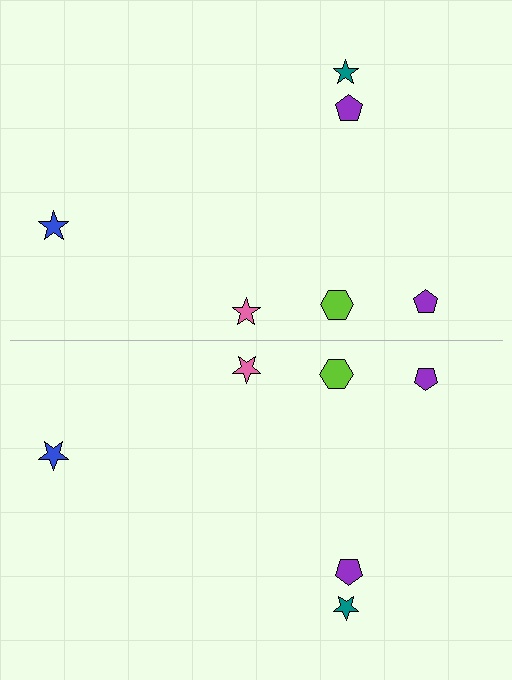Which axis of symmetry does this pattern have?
The pattern has a horizontal axis of symmetry running through the center of the image.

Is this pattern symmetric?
Yes, this pattern has bilateral (reflection) symmetry.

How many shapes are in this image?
There are 12 shapes in this image.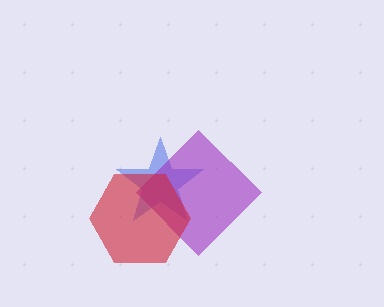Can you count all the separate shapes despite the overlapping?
Yes, there are 3 separate shapes.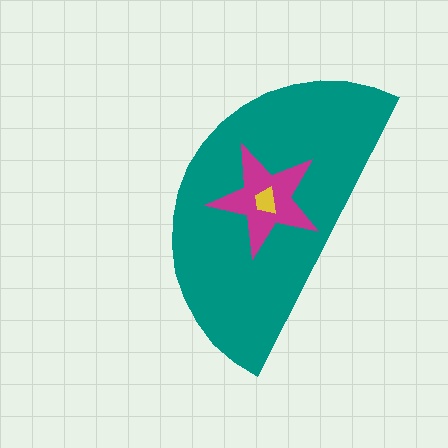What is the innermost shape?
The yellow trapezoid.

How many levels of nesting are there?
3.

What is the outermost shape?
The teal semicircle.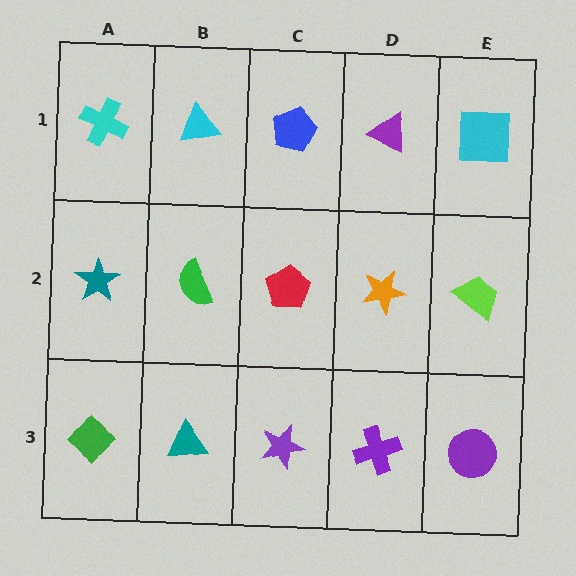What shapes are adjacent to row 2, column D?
A purple triangle (row 1, column D), a purple cross (row 3, column D), a red pentagon (row 2, column C), a lime trapezoid (row 2, column E).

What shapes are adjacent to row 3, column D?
An orange star (row 2, column D), a purple star (row 3, column C), a purple circle (row 3, column E).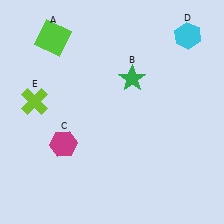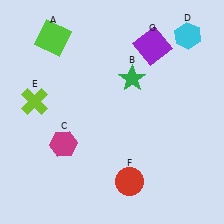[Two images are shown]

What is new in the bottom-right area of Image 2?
A red circle (F) was added in the bottom-right area of Image 2.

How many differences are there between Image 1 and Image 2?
There are 2 differences between the two images.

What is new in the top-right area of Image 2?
A purple square (G) was added in the top-right area of Image 2.